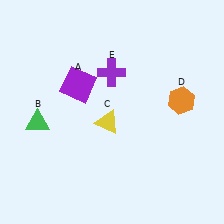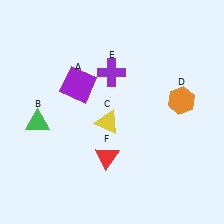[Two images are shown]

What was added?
A red triangle (F) was added in Image 2.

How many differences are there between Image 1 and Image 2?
There is 1 difference between the two images.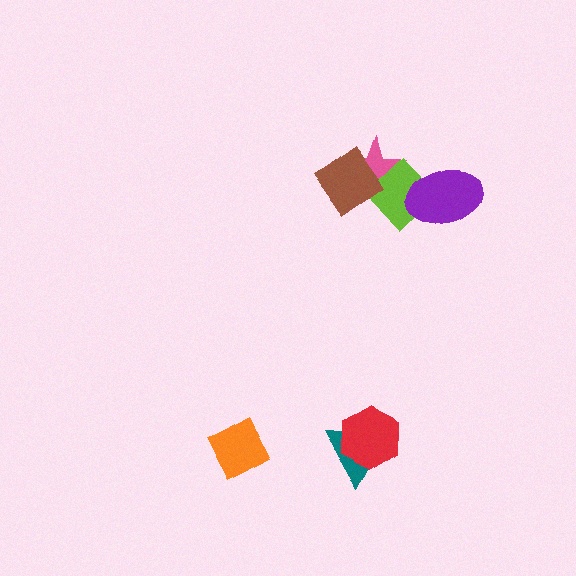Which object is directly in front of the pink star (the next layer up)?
The lime diamond is directly in front of the pink star.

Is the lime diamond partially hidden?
Yes, it is partially covered by another shape.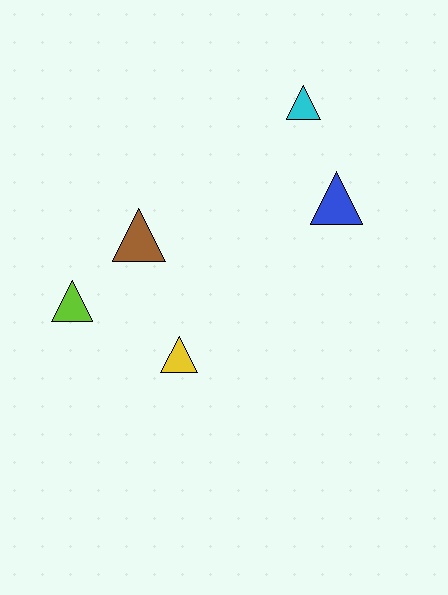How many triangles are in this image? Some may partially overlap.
There are 5 triangles.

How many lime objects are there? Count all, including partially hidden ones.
There is 1 lime object.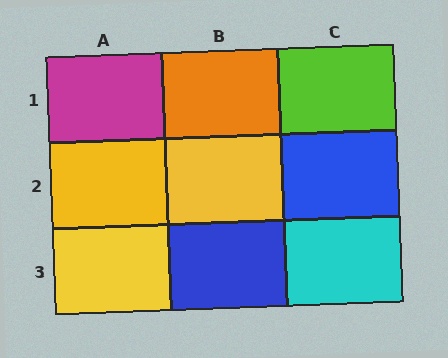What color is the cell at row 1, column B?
Orange.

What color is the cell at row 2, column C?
Blue.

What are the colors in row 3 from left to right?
Yellow, blue, cyan.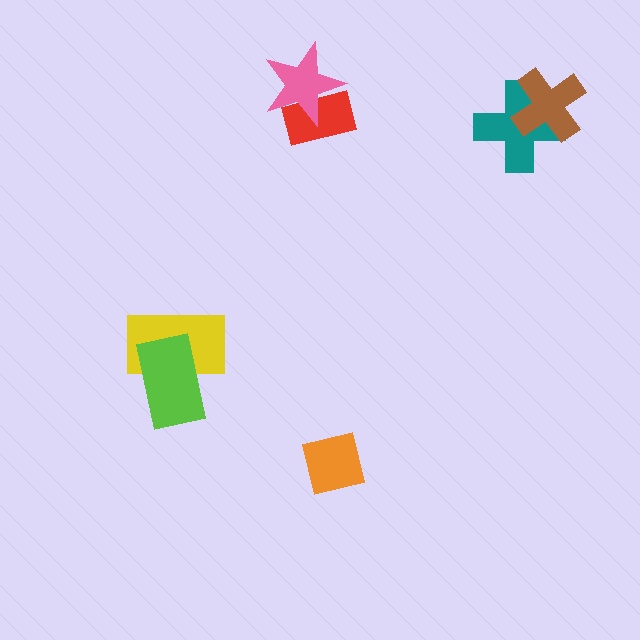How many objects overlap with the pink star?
1 object overlaps with the pink star.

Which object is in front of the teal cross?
The brown cross is in front of the teal cross.